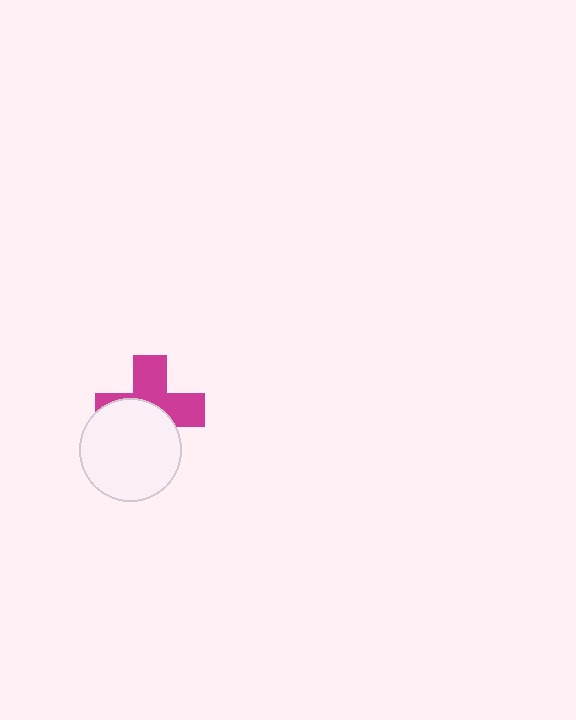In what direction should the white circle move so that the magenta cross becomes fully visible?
The white circle should move down. That is the shortest direction to clear the overlap and leave the magenta cross fully visible.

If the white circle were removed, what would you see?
You would see the complete magenta cross.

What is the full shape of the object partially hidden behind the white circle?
The partially hidden object is a magenta cross.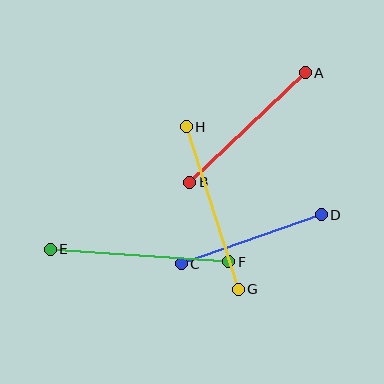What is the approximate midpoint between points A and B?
The midpoint is at approximately (247, 128) pixels.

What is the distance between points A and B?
The distance is approximately 159 pixels.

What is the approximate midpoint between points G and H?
The midpoint is at approximately (212, 208) pixels.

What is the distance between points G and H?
The distance is approximately 170 pixels.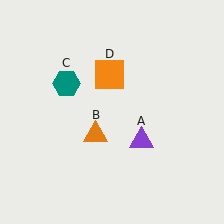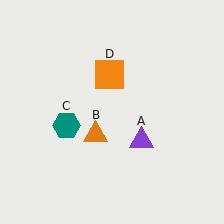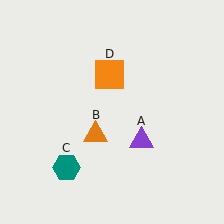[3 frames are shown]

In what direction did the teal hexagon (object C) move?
The teal hexagon (object C) moved down.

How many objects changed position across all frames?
1 object changed position: teal hexagon (object C).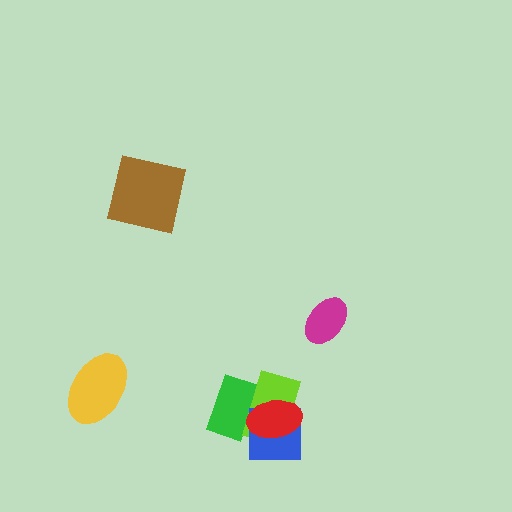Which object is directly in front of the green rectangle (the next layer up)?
The lime rectangle is directly in front of the green rectangle.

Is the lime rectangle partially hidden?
Yes, it is partially covered by another shape.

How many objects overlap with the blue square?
2 objects overlap with the blue square.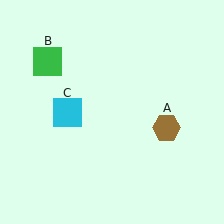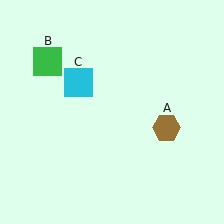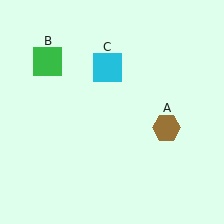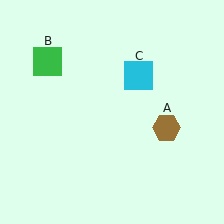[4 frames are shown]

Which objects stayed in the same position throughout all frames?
Brown hexagon (object A) and green square (object B) remained stationary.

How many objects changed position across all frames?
1 object changed position: cyan square (object C).